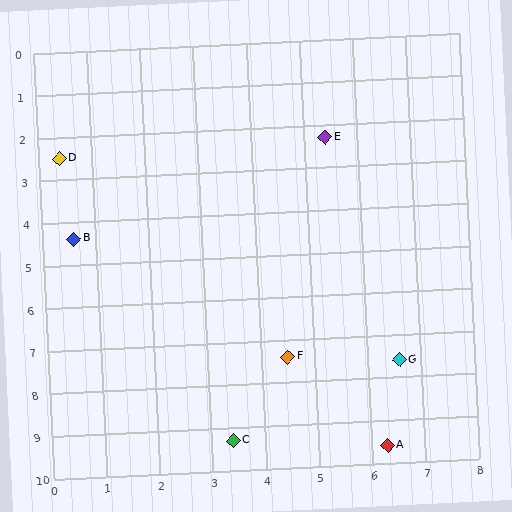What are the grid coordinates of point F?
Point F is at approximately (4.5, 7.4).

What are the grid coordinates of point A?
Point A is at approximately (6.3, 9.6).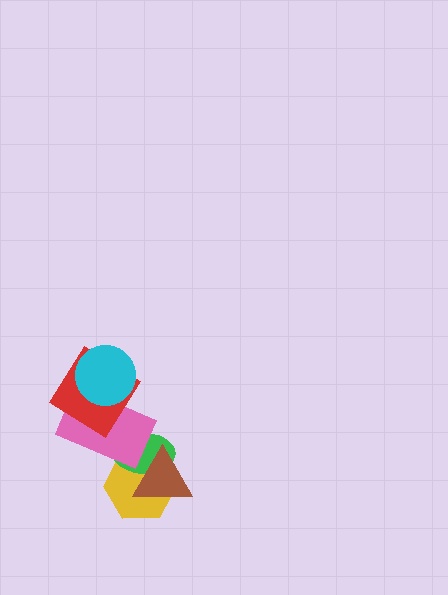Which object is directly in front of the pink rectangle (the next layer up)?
The red diamond is directly in front of the pink rectangle.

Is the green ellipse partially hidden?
Yes, it is partially covered by another shape.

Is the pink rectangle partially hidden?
Yes, it is partially covered by another shape.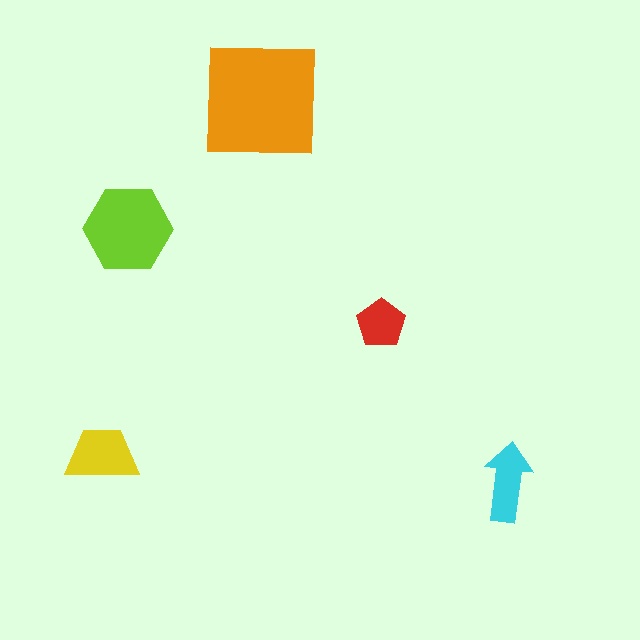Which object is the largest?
The orange square.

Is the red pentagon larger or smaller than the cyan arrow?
Smaller.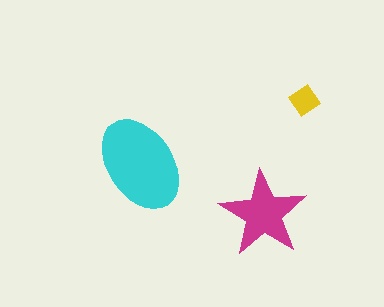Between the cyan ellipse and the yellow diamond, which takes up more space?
The cyan ellipse.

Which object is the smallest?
The yellow diamond.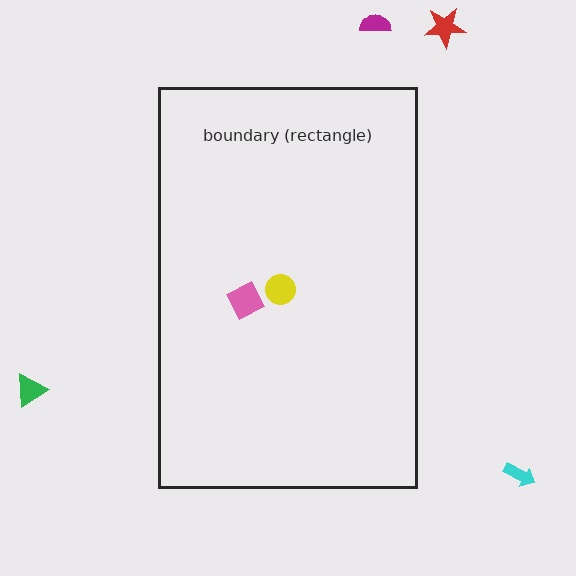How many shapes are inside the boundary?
2 inside, 4 outside.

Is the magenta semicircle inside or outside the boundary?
Outside.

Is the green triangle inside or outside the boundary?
Outside.